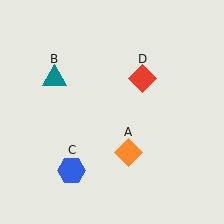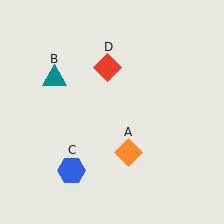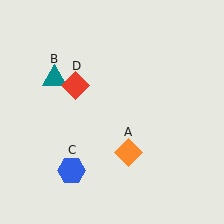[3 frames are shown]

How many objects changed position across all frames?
1 object changed position: red diamond (object D).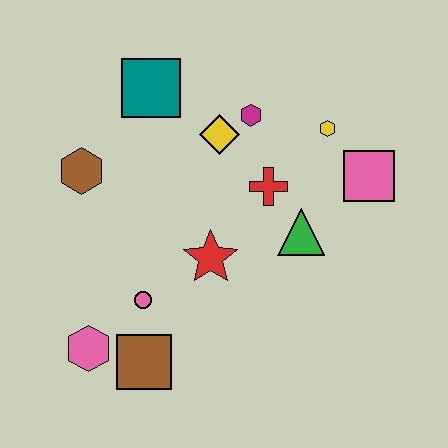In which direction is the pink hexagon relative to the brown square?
The pink hexagon is to the left of the brown square.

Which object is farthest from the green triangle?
The pink hexagon is farthest from the green triangle.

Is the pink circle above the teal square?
No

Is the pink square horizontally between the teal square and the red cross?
No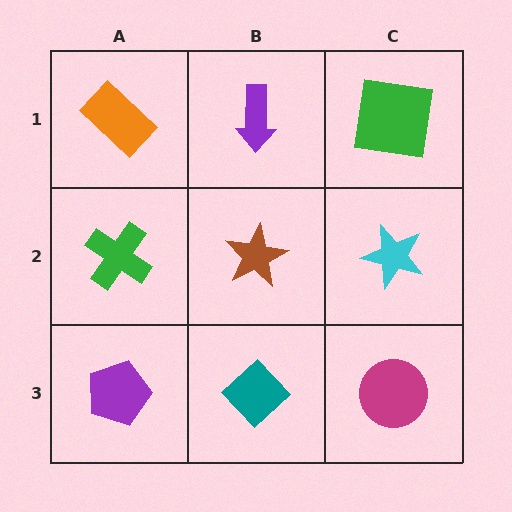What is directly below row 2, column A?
A purple pentagon.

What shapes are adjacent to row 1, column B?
A brown star (row 2, column B), an orange rectangle (row 1, column A), a green square (row 1, column C).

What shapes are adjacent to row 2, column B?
A purple arrow (row 1, column B), a teal diamond (row 3, column B), a green cross (row 2, column A), a cyan star (row 2, column C).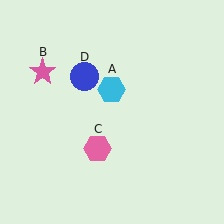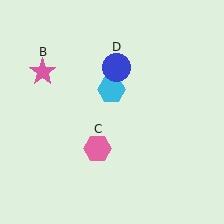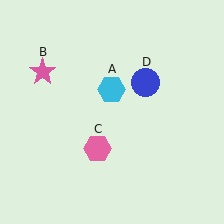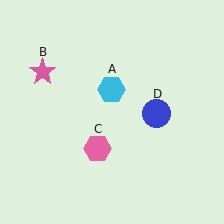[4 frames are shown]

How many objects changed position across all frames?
1 object changed position: blue circle (object D).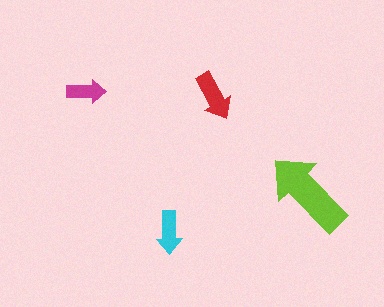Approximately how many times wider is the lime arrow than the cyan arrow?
About 2 times wider.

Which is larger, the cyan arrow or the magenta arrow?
The cyan one.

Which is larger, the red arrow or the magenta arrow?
The red one.